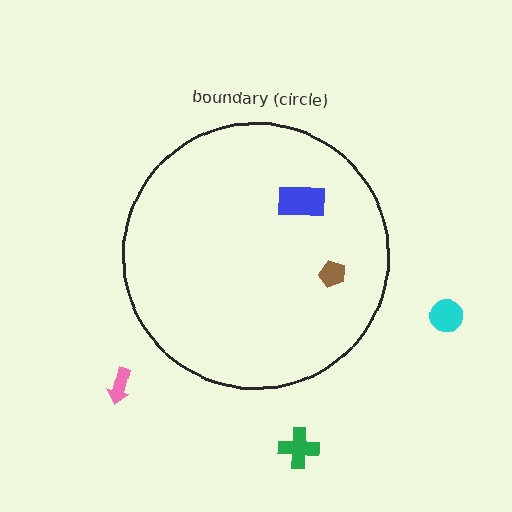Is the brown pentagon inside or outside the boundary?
Inside.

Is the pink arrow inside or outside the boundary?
Outside.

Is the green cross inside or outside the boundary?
Outside.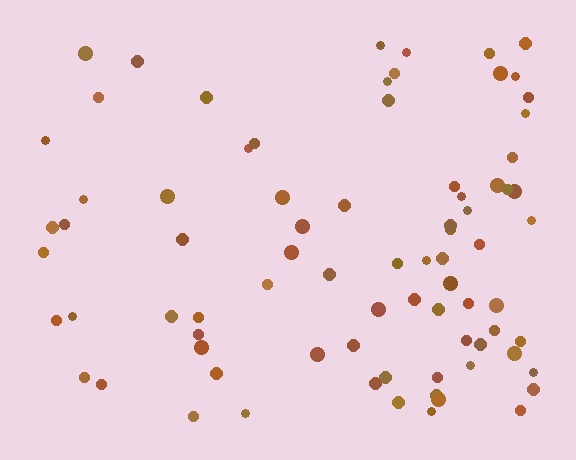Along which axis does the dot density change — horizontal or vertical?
Horizontal.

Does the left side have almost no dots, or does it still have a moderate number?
Still a moderate number, just noticeably fewer than the right.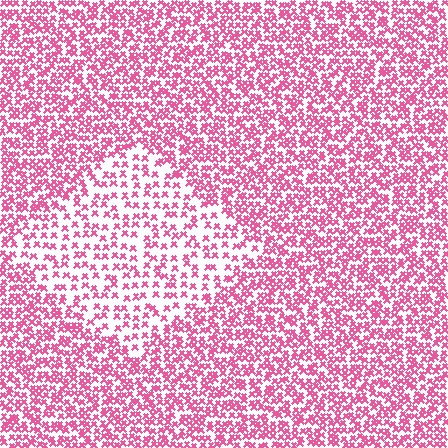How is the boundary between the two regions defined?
The boundary is defined by a change in element density (approximately 2.0x ratio). All elements are the same color, size, and shape.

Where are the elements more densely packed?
The elements are more densely packed outside the diamond boundary.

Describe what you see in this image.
The image contains small pink elements arranged at two different densities. A diamond-shaped region is visible where the elements are less densely packed than the surrounding area.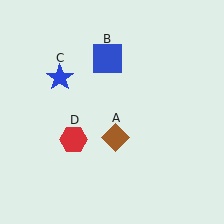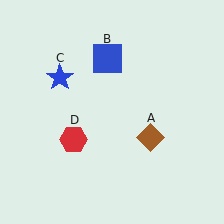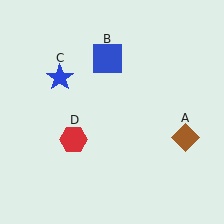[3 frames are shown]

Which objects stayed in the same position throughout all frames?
Blue square (object B) and blue star (object C) and red hexagon (object D) remained stationary.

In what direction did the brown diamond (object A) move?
The brown diamond (object A) moved right.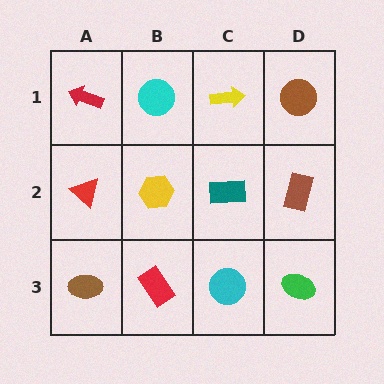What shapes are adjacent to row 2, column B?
A cyan circle (row 1, column B), a red rectangle (row 3, column B), a red triangle (row 2, column A), a teal rectangle (row 2, column C).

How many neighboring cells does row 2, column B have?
4.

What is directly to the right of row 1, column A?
A cyan circle.